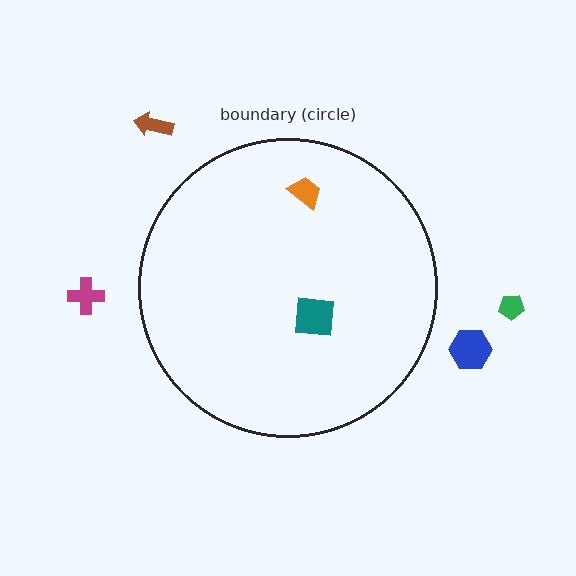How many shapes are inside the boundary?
2 inside, 4 outside.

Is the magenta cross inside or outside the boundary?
Outside.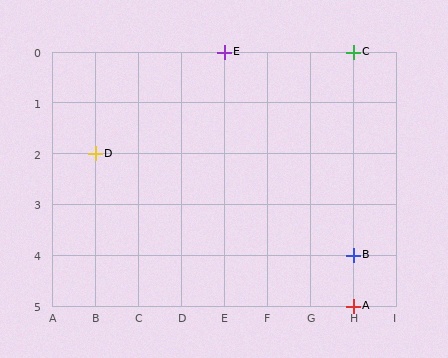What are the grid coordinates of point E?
Point E is at grid coordinates (E, 0).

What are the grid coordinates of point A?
Point A is at grid coordinates (H, 5).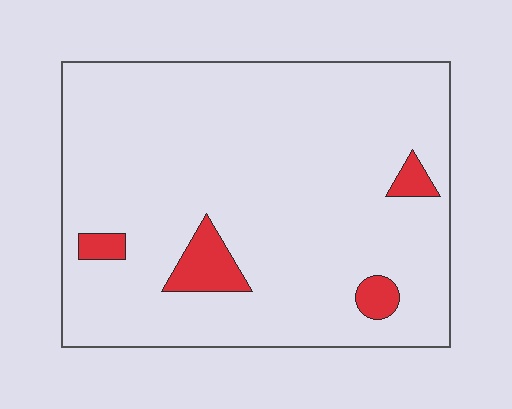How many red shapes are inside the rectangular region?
4.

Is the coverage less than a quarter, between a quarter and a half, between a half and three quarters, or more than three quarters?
Less than a quarter.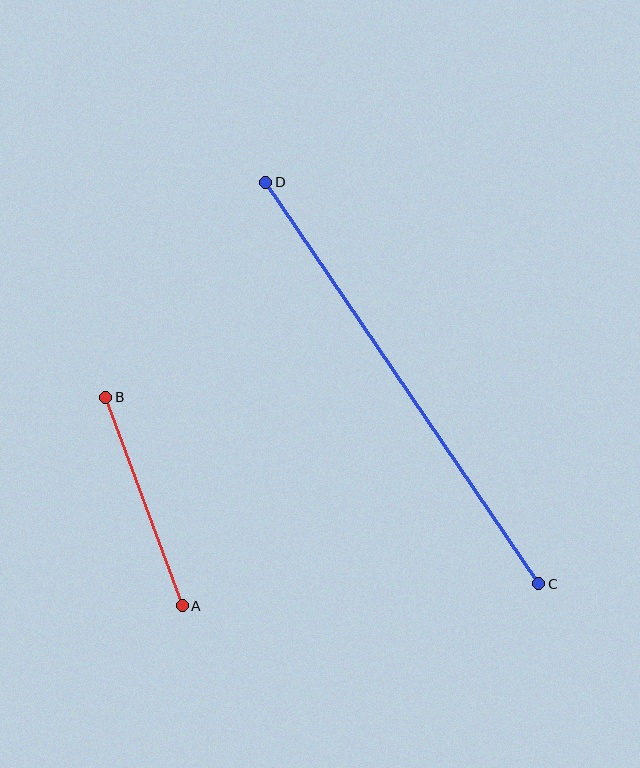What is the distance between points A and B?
The distance is approximately 222 pixels.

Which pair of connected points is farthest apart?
Points C and D are farthest apart.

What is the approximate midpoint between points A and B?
The midpoint is at approximately (144, 502) pixels.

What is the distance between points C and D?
The distance is approximately 485 pixels.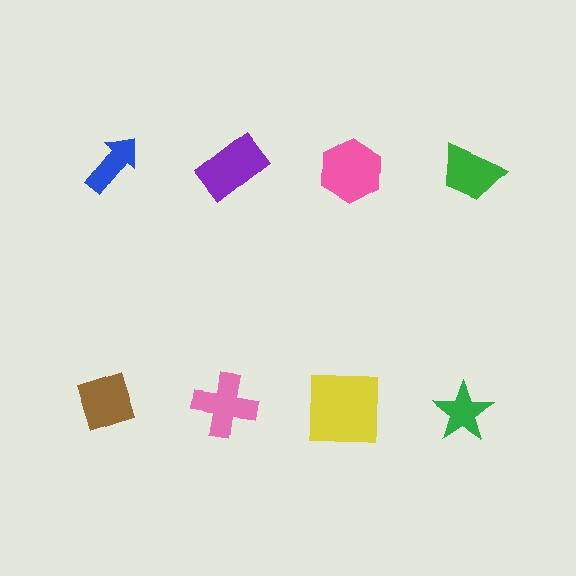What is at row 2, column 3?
A yellow square.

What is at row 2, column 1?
A brown diamond.